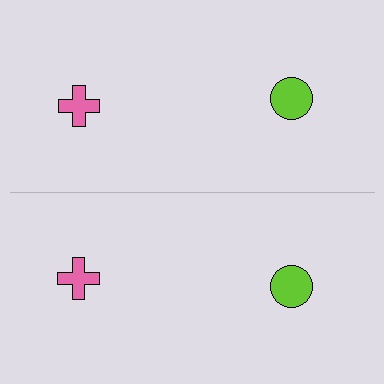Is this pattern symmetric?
Yes, this pattern has bilateral (reflection) symmetry.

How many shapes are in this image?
There are 4 shapes in this image.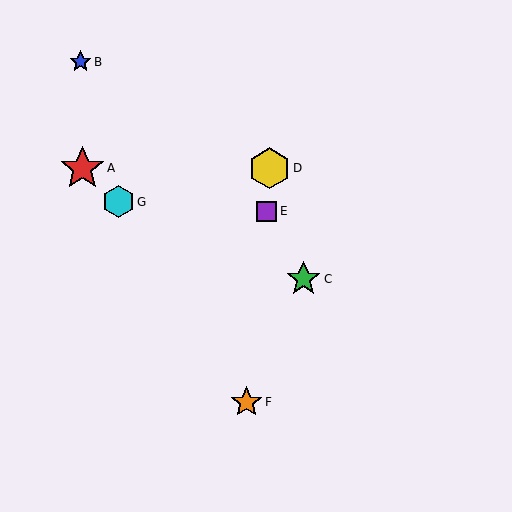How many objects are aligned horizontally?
2 objects (A, D) are aligned horizontally.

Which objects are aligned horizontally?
Objects A, D are aligned horizontally.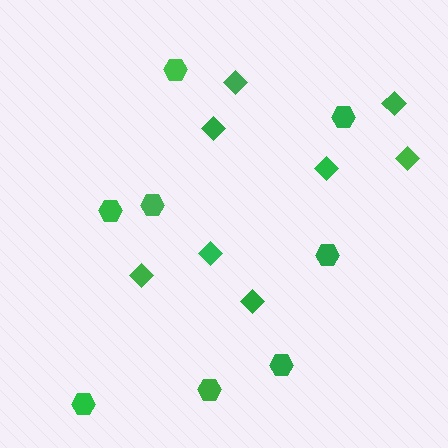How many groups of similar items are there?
There are 2 groups: one group of hexagons (8) and one group of diamonds (8).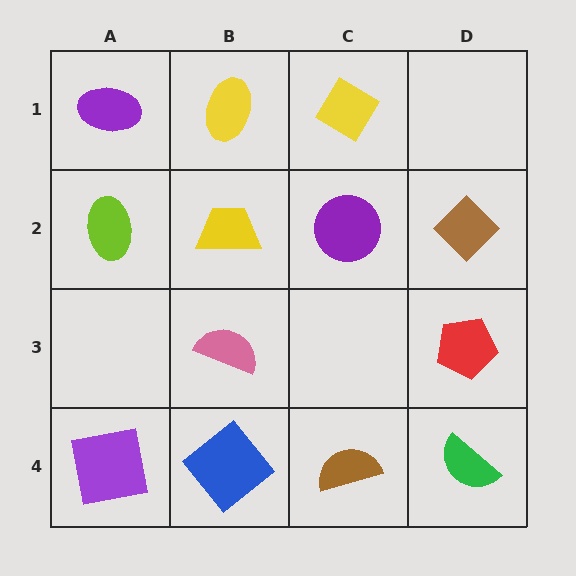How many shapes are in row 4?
4 shapes.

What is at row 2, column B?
A yellow trapezoid.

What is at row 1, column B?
A yellow ellipse.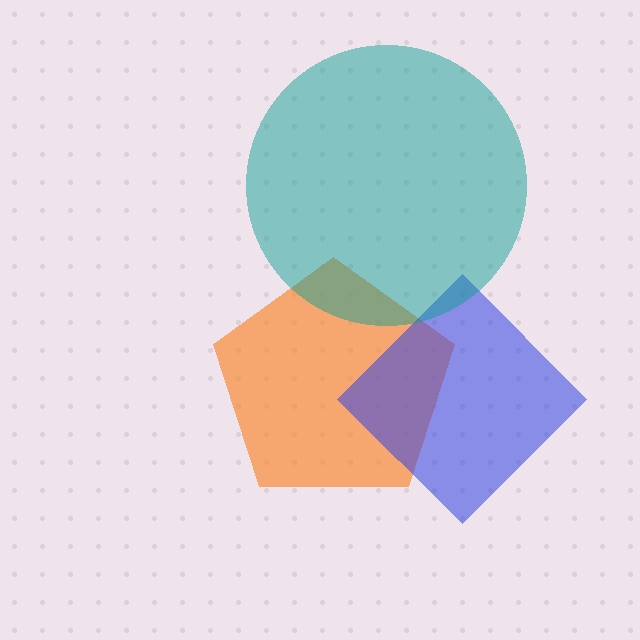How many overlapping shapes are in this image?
There are 3 overlapping shapes in the image.